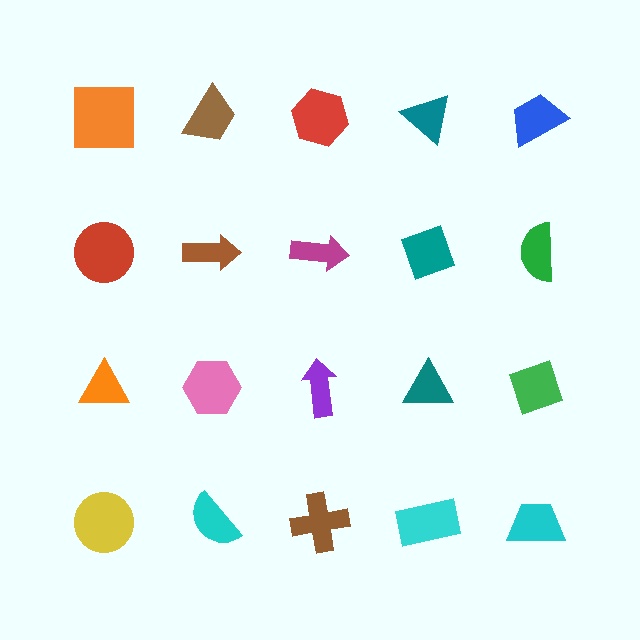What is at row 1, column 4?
A teal triangle.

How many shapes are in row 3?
5 shapes.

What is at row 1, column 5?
A blue trapezoid.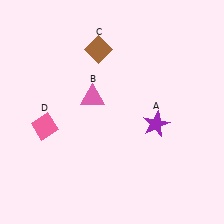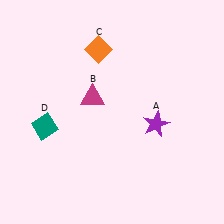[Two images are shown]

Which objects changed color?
B changed from pink to magenta. C changed from brown to orange. D changed from pink to teal.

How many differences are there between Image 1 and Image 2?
There are 3 differences between the two images.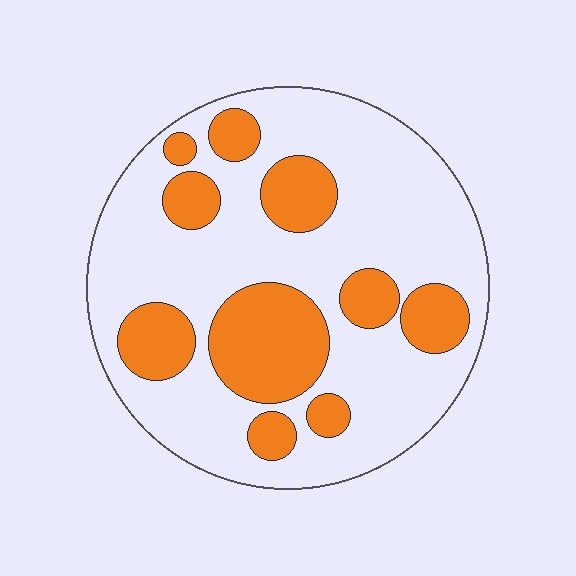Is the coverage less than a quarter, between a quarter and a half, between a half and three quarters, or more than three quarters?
Between a quarter and a half.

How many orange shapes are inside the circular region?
10.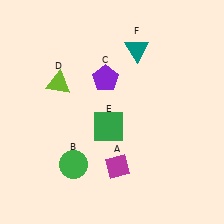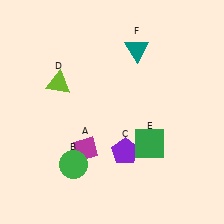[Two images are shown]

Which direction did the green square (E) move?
The green square (E) moved right.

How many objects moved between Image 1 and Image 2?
3 objects moved between the two images.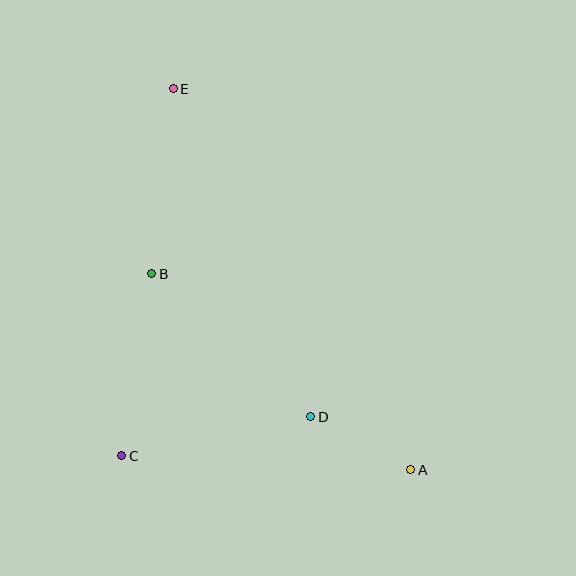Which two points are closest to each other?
Points A and D are closest to each other.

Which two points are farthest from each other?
Points A and E are farthest from each other.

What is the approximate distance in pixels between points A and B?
The distance between A and B is approximately 325 pixels.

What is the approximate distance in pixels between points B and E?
The distance between B and E is approximately 186 pixels.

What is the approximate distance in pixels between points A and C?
The distance between A and C is approximately 290 pixels.